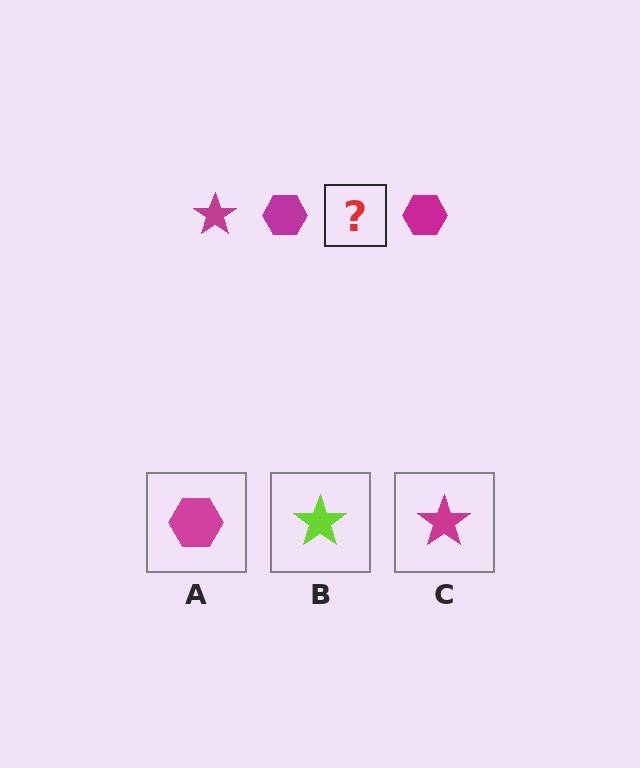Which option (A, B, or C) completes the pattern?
C.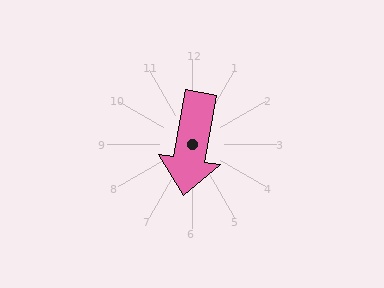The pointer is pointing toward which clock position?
Roughly 6 o'clock.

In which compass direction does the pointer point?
South.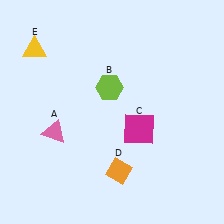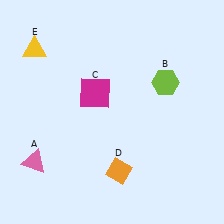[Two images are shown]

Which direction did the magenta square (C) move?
The magenta square (C) moved left.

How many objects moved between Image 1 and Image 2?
3 objects moved between the two images.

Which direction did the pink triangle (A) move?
The pink triangle (A) moved down.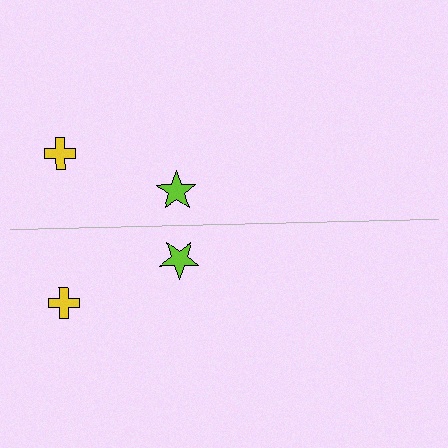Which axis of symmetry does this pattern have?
The pattern has a horizontal axis of symmetry running through the center of the image.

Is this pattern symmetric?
Yes, this pattern has bilateral (reflection) symmetry.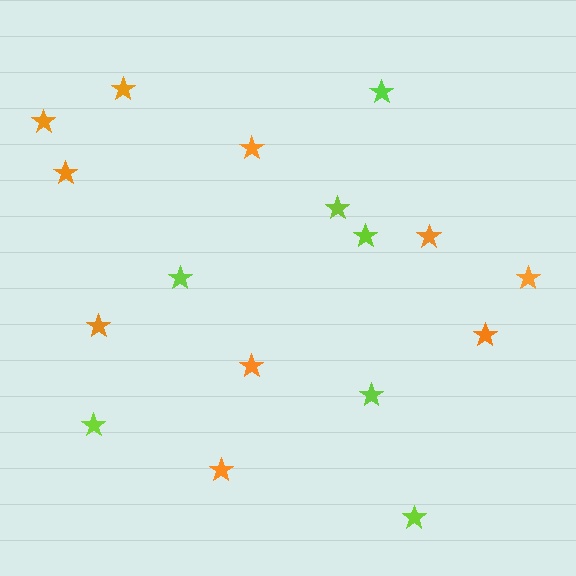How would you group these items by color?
There are 2 groups: one group of orange stars (10) and one group of lime stars (7).